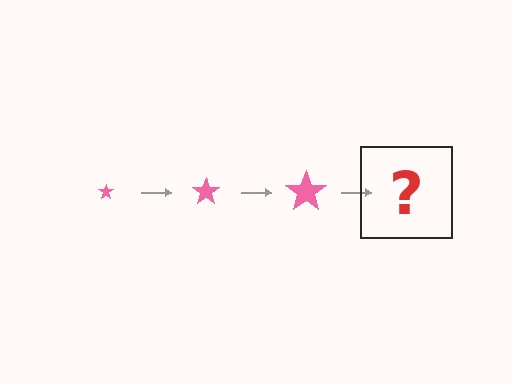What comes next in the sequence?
The next element should be a pink star, larger than the previous one.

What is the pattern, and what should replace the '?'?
The pattern is that the star gets progressively larger each step. The '?' should be a pink star, larger than the previous one.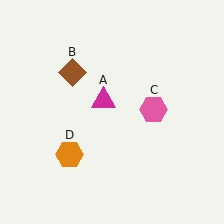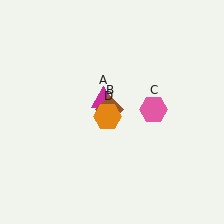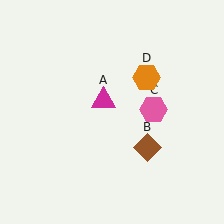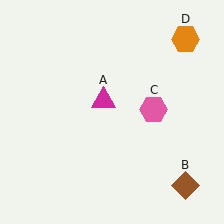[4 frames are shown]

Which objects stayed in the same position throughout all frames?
Magenta triangle (object A) and pink hexagon (object C) remained stationary.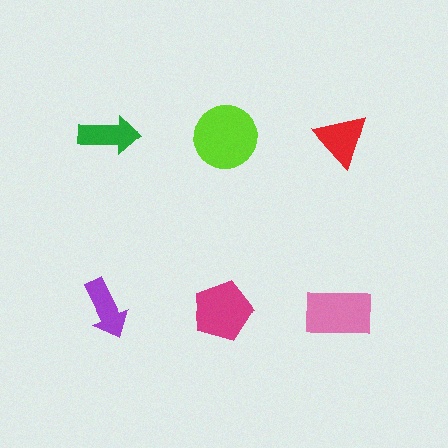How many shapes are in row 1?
3 shapes.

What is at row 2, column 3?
A pink rectangle.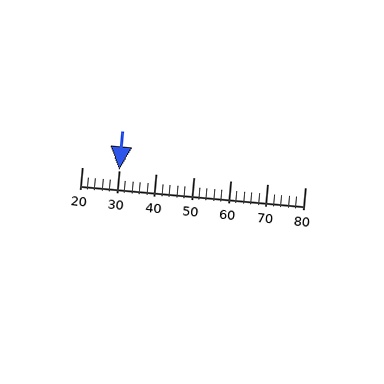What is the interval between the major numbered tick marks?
The major tick marks are spaced 10 units apart.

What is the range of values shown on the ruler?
The ruler shows values from 20 to 80.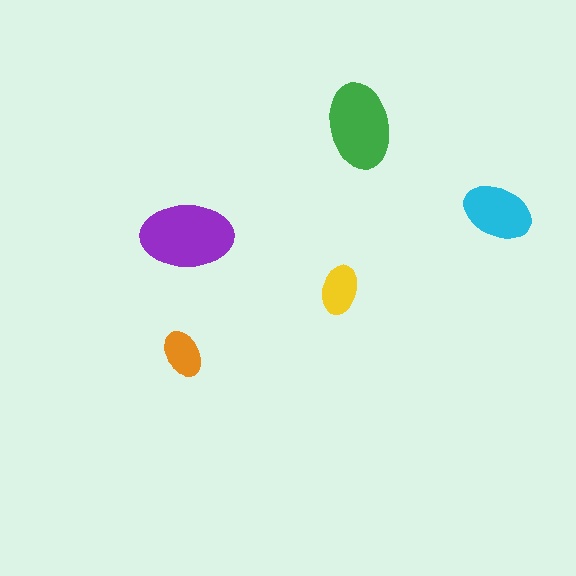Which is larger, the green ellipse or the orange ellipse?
The green one.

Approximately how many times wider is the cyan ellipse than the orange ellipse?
About 1.5 times wider.